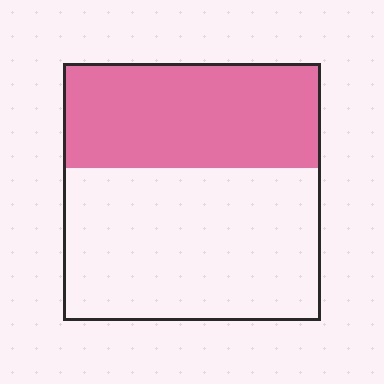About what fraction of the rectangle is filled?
About two fifths (2/5).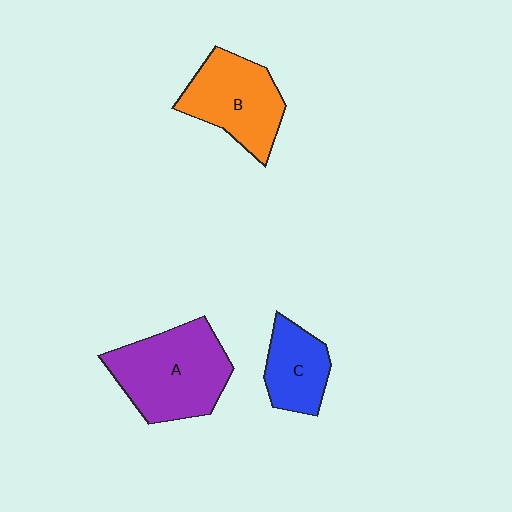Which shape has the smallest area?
Shape C (blue).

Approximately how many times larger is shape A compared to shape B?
Approximately 1.2 times.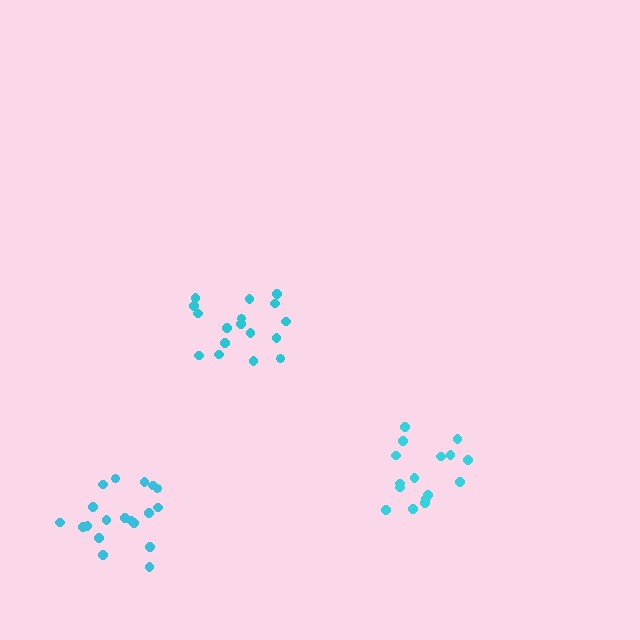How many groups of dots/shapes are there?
There are 3 groups.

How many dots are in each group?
Group 1: 17 dots, Group 2: 16 dots, Group 3: 19 dots (52 total).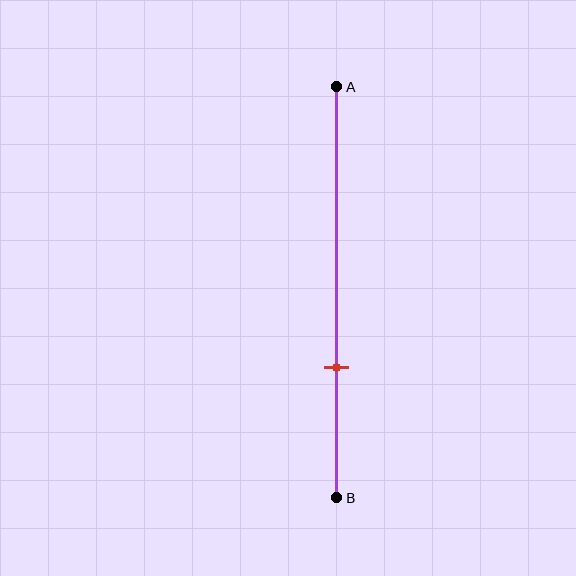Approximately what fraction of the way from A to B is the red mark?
The red mark is approximately 70% of the way from A to B.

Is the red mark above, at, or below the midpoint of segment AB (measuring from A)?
The red mark is below the midpoint of segment AB.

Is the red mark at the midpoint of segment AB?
No, the mark is at about 70% from A, not at the 50% midpoint.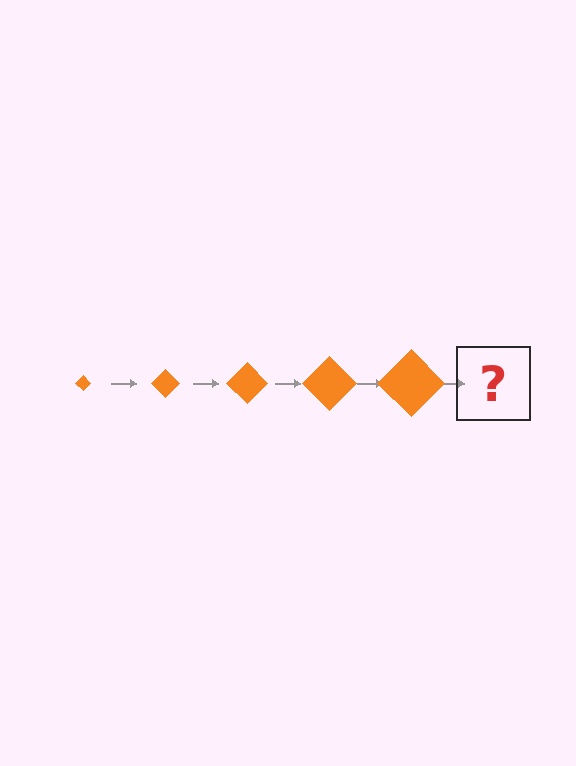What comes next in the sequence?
The next element should be an orange diamond, larger than the previous one.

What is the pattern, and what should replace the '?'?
The pattern is that the diamond gets progressively larger each step. The '?' should be an orange diamond, larger than the previous one.